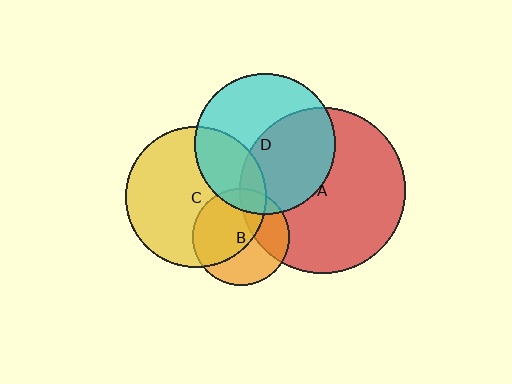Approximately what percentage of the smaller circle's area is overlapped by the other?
Approximately 25%.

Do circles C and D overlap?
Yes.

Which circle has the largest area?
Circle A (red).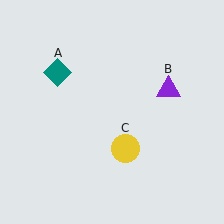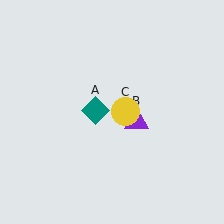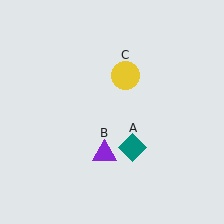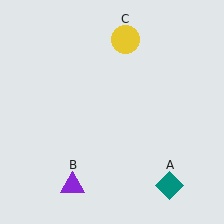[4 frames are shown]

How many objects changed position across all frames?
3 objects changed position: teal diamond (object A), purple triangle (object B), yellow circle (object C).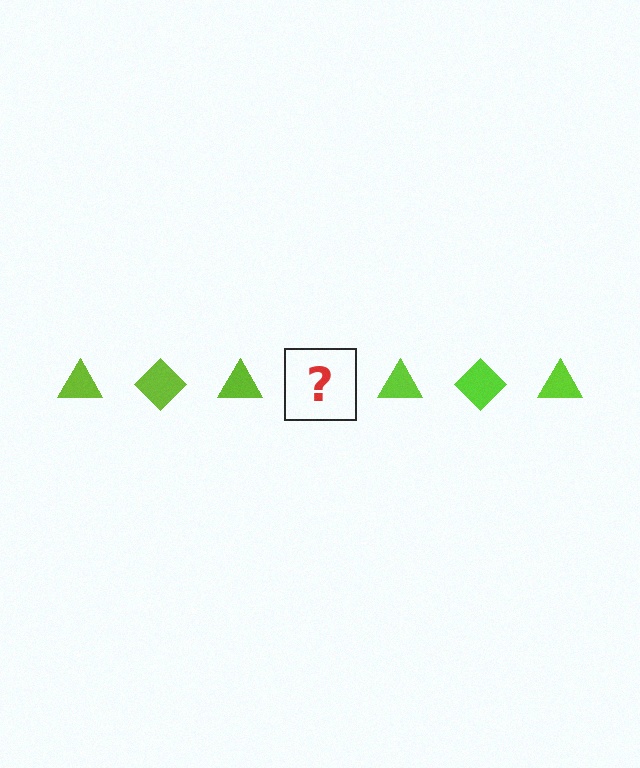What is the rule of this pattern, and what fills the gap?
The rule is that the pattern cycles through triangle, diamond shapes in lime. The gap should be filled with a lime diamond.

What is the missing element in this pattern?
The missing element is a lime diamond.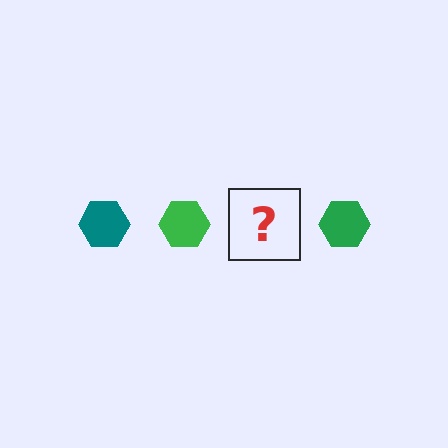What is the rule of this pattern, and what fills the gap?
The rule is that the pattern cycles through teal, green hexagons. The gap should be filled with a teal hexagon.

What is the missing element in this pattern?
The missing element is a teal hexagon.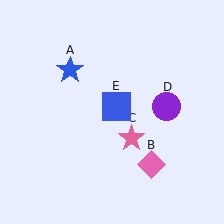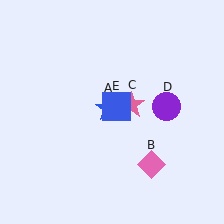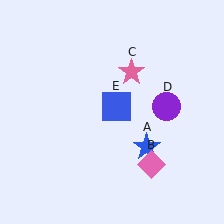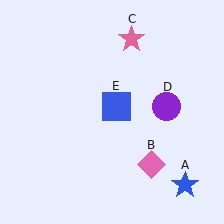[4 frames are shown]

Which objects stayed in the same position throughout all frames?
Pink diamond (object B) and purple circle (object D) and blue square (object E) remained stationary.